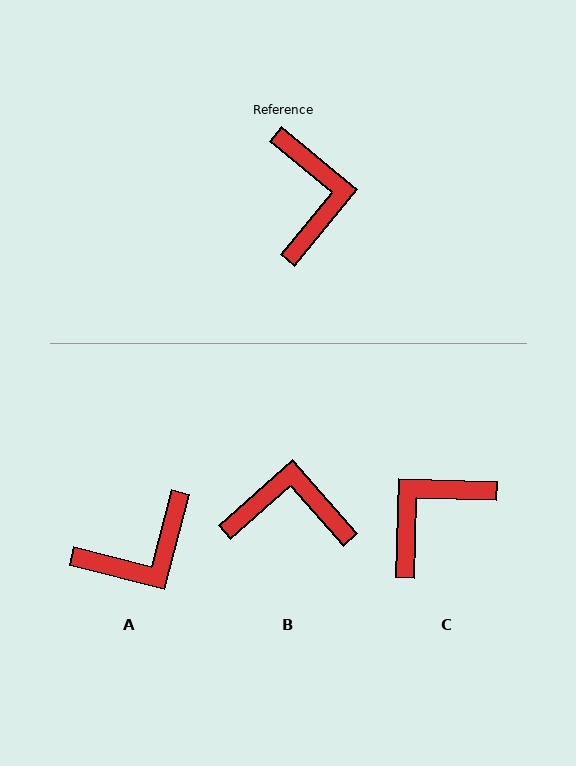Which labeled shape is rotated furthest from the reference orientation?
C, about 128 degrees away.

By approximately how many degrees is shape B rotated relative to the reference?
Approximately 81 degrees counter-clockwise.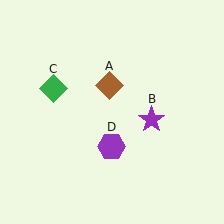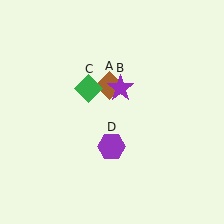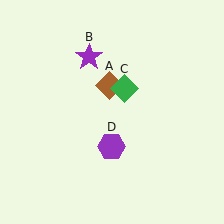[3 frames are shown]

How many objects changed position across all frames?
2 objects changed position: purple star (object B), green diamond (object C).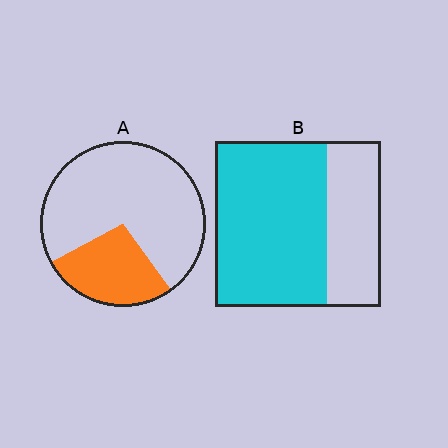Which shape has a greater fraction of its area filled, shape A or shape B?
Shape B.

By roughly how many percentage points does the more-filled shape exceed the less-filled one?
By roughly 40 percentage points (B over A).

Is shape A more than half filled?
No.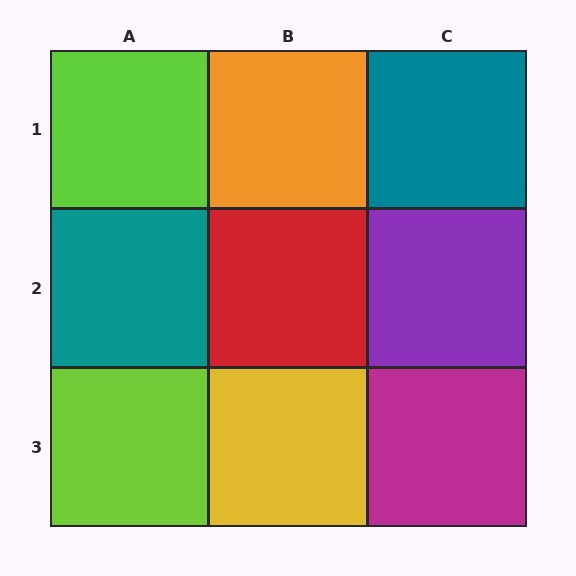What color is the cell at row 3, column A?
Lime.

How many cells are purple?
1 cell is purple.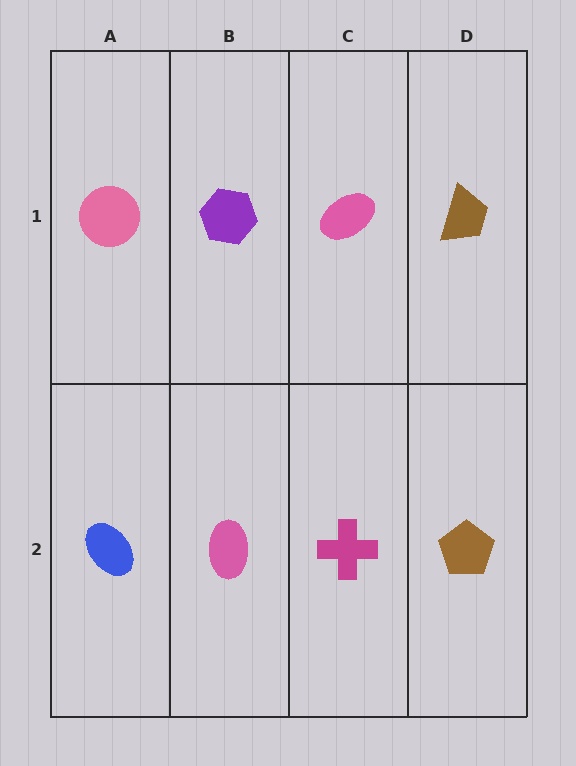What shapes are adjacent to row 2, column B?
A purple hexagon (row 1, column B), a blue ellipse (row 2, column A), a magenta cross (row 2, column C).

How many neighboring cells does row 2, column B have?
3.